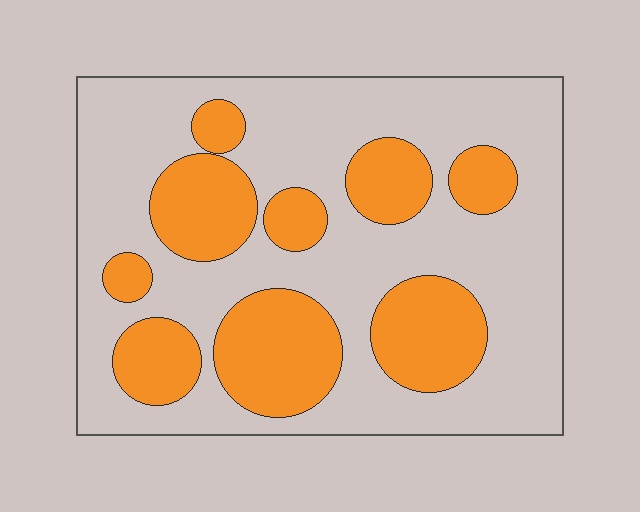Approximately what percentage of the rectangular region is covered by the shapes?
Approximately 35%.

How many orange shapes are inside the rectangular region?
9.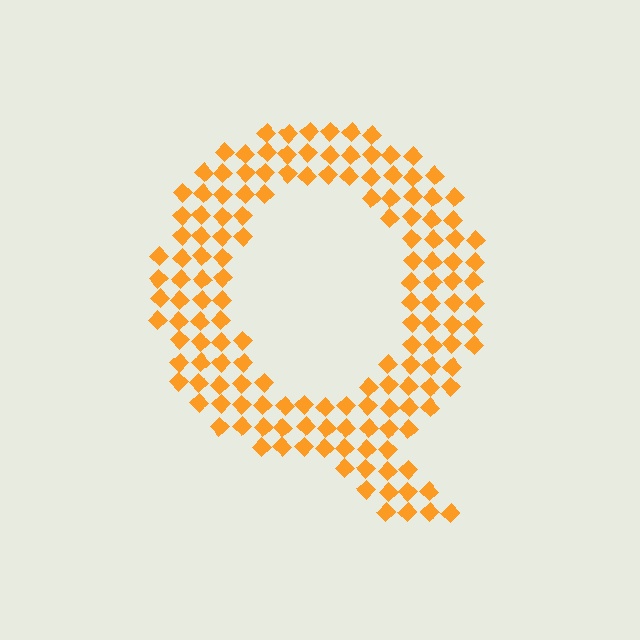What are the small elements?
The small elements are diamonds.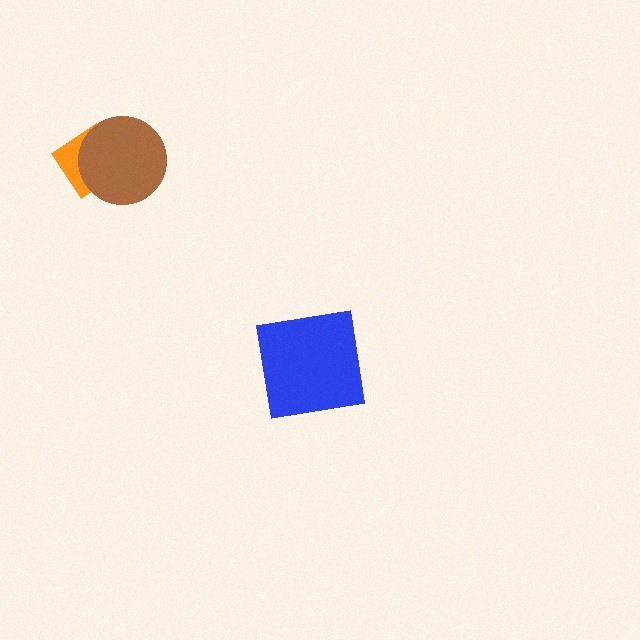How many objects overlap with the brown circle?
1 object overlaps with the brown circle.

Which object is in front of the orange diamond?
The brown circle is in front of the orange diamond.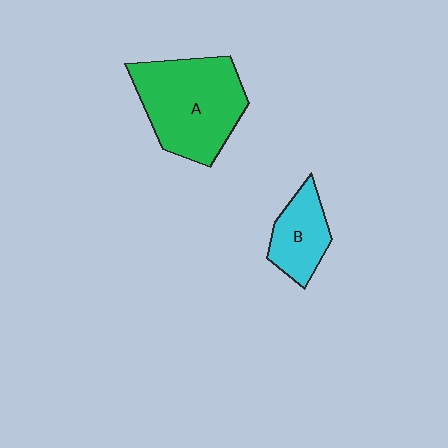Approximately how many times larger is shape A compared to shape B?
Approximately 2.1 times.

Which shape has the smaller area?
Shape B (cyan).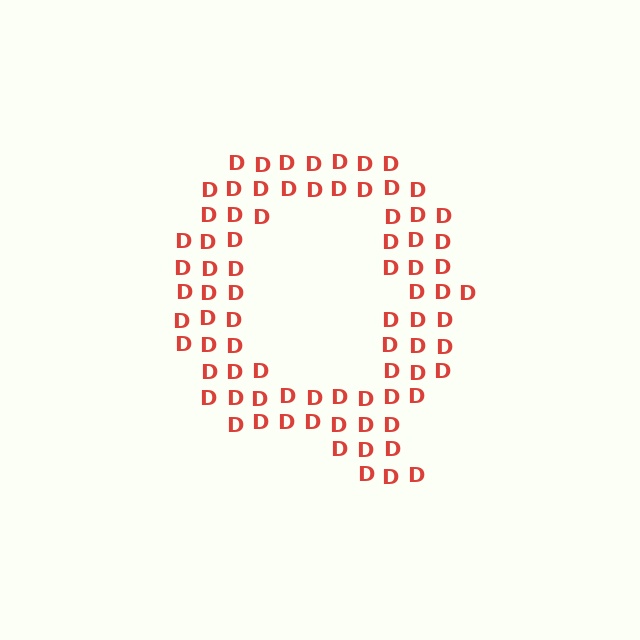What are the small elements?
The small elements are letter D's.